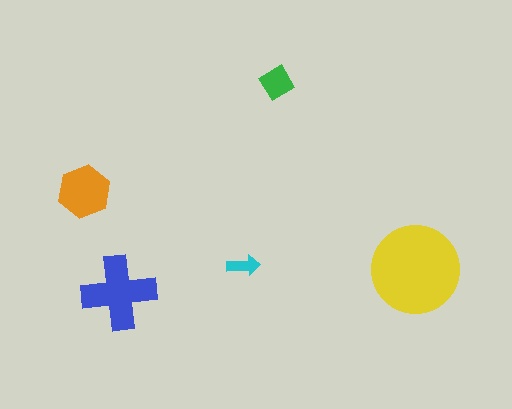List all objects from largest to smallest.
The yellow circle, the blue cross, the orange hexagon, the green diamond, the cyan arrow.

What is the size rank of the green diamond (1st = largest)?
4th.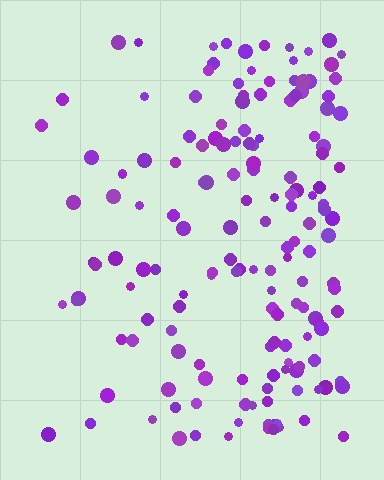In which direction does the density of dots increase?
From left to right, with the right side densest.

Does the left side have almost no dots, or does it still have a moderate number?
Still a moderate number, just noticeably fewer than the right.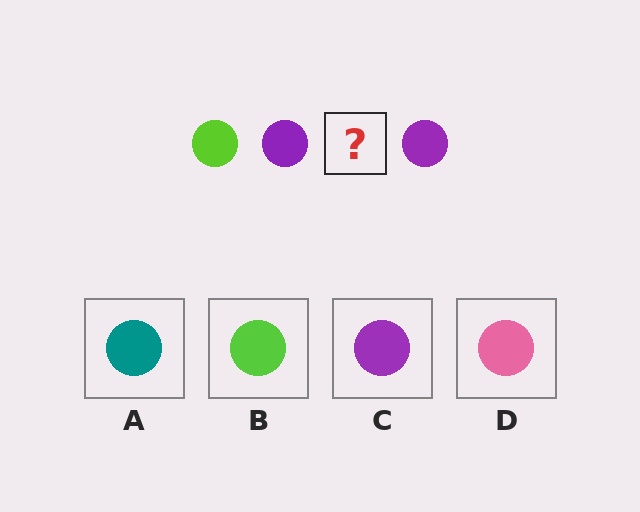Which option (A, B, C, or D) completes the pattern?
B.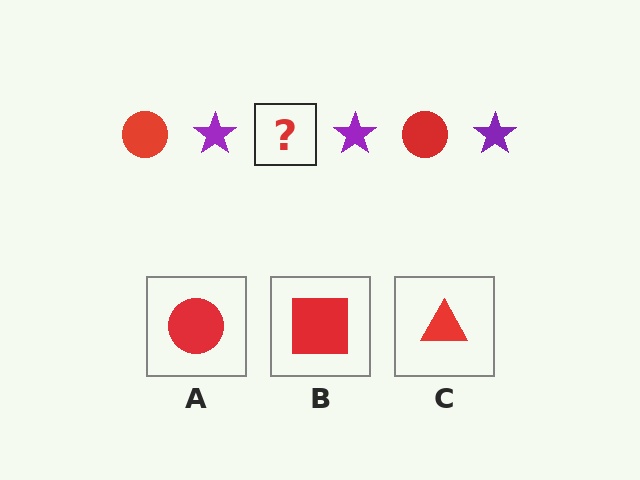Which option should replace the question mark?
Option A.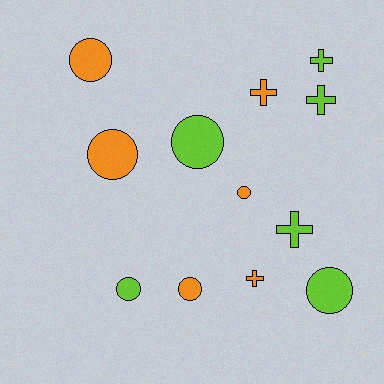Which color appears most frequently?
Orange, with 6 objects.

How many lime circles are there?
There are 3 lime circles.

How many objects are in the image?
There are 12 objects.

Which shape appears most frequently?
Circle, with 7 objects.